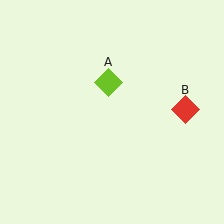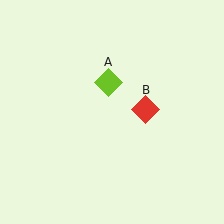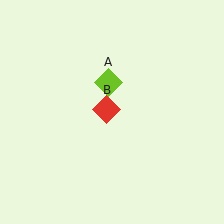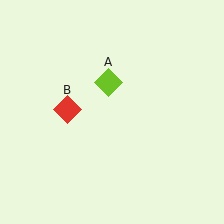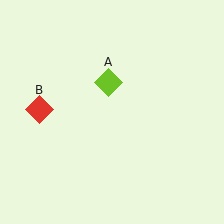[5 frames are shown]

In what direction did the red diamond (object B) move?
The red diamond (object B) moved left.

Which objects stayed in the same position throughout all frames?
Lime diamond (object A) remained stationary.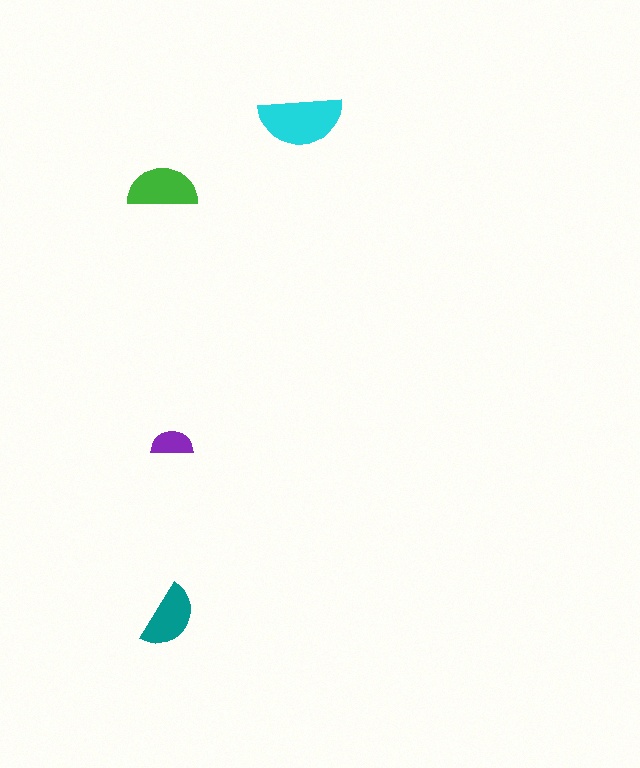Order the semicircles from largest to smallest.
the cyan one, the green one, the teal one, the purple one.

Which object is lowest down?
The teal semicircle is bottommost.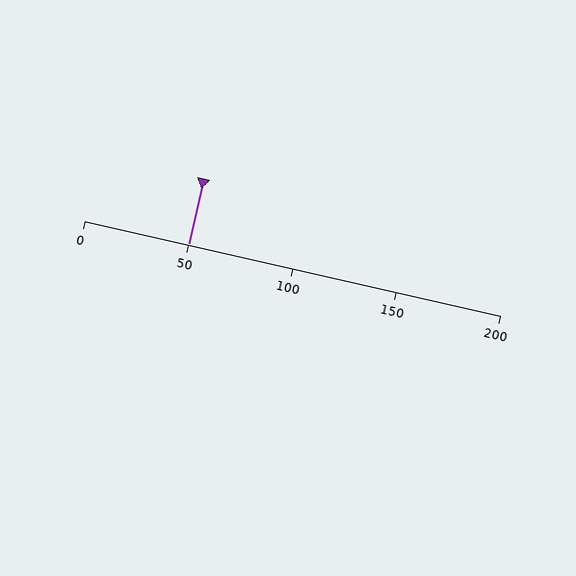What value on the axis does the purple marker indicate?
The marker indicates approximately 50.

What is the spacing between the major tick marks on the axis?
The major ticks are spaced 50 apart.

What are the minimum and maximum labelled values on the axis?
The axis runs from 0 to 200.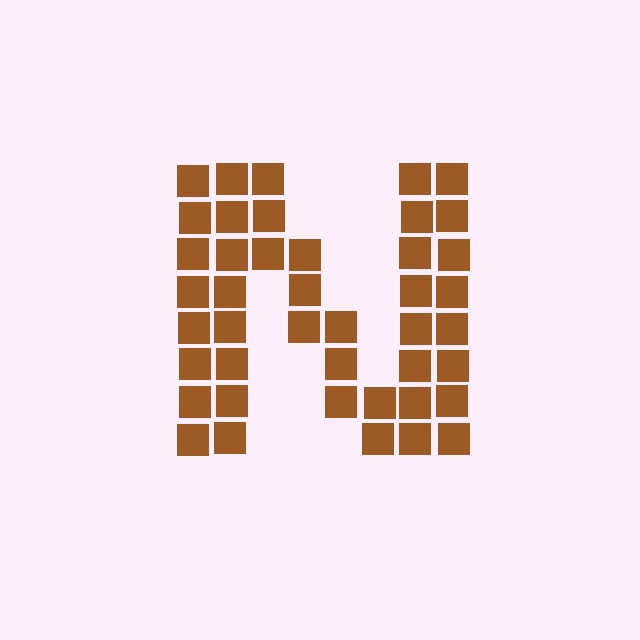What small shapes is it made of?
It is made of small squares.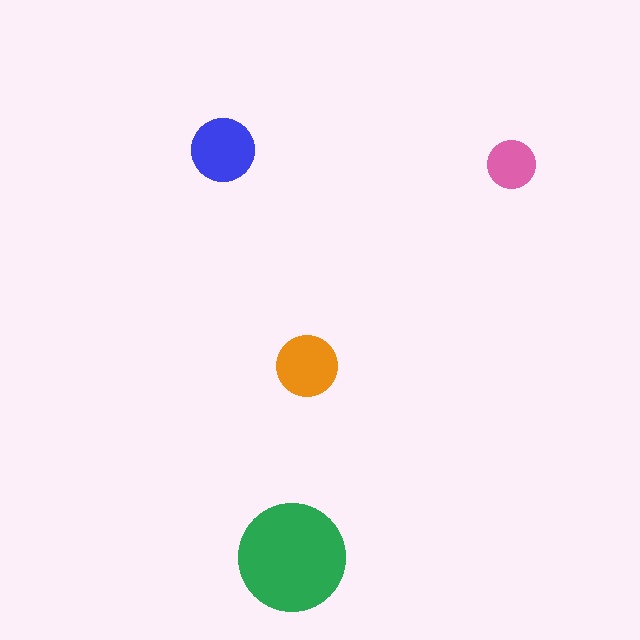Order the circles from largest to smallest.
the green one, the blue one, the orange one, the pink one.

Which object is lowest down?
The green circle is bottommost.